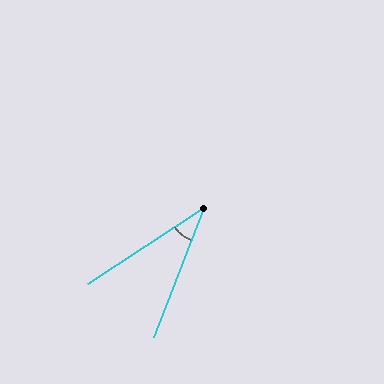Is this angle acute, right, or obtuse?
It is acute.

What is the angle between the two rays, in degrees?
Approximately 36 degrees.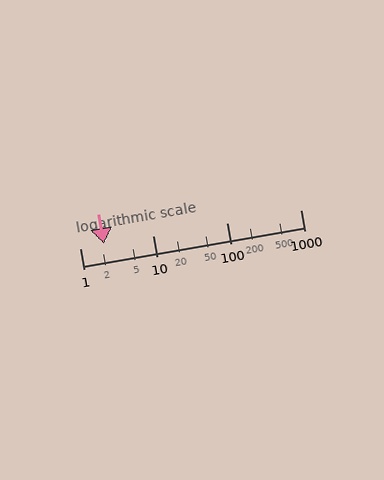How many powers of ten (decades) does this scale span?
The scale spans 3 decades, from 1 to 1000.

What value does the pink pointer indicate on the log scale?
The pointer indicates approximately 2.1.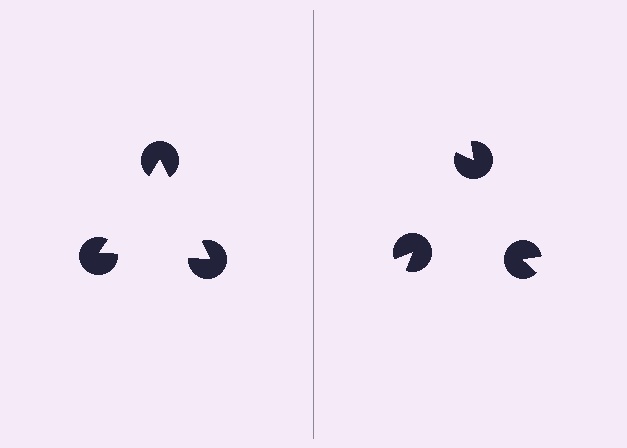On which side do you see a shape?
An illusory triangle appears on the left side. On the right side the wedge cuts are rotated, so no coherent shape forms.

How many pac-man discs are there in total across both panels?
6 — 3 on each side.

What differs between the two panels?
The pac-man discs are positioned identically on both sides; only the wedge orientations differ. On the left they align to a triangle; on the right they are misaligned.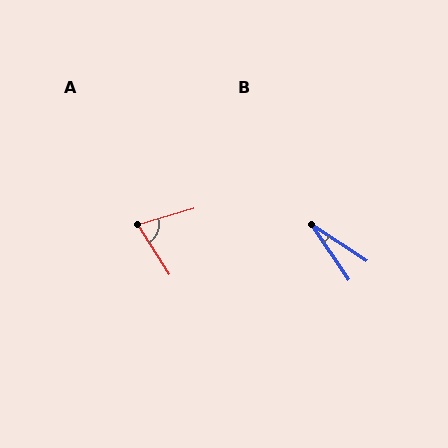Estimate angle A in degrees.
Approximately 73 degrees.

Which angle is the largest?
A, at approximately 73 degrees.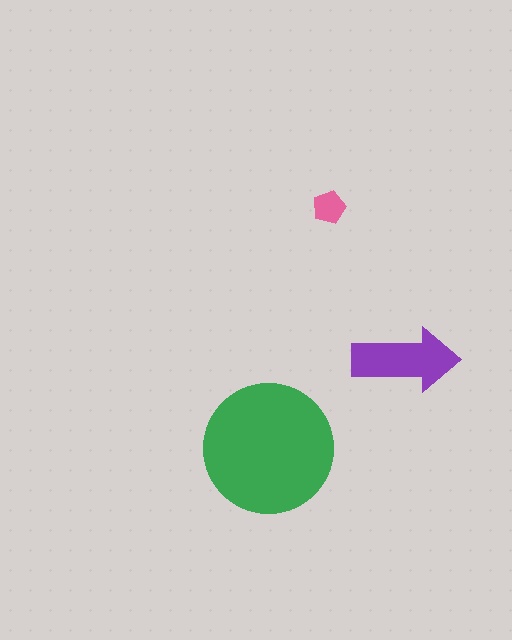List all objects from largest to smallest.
The green circle, the purple arrow, the pink pentagon.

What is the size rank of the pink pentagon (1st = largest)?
3rd.